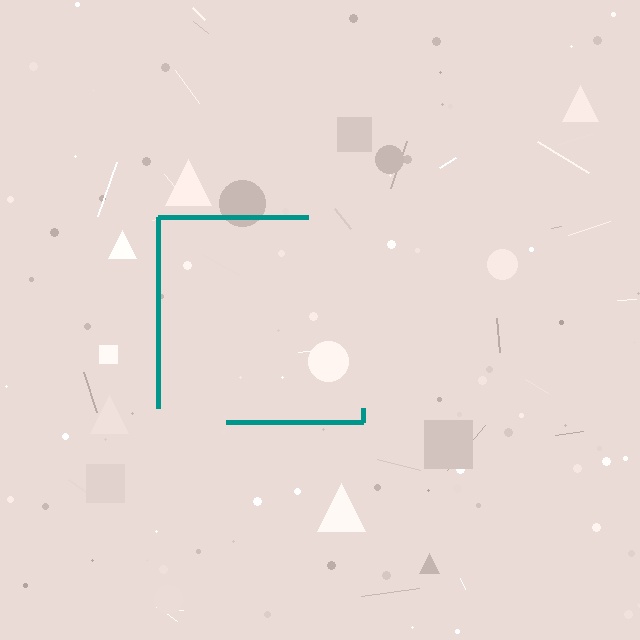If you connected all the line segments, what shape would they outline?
They would outline a square.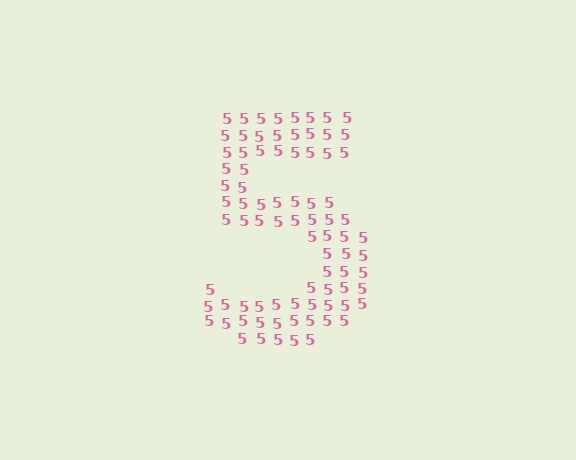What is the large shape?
The large shape is the digit 5.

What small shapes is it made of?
It is made of small digit 5's.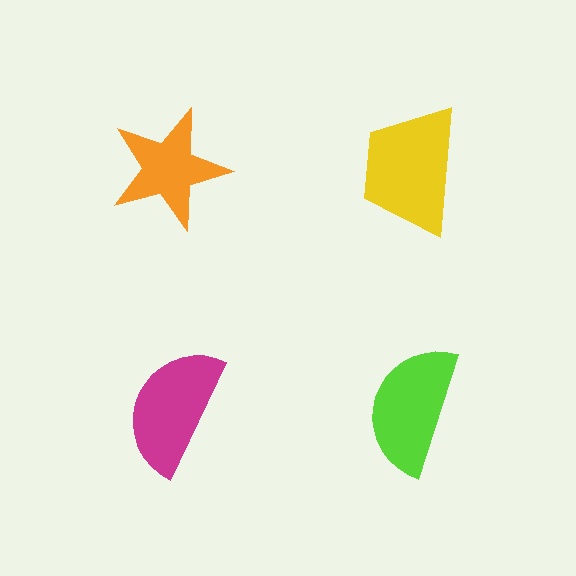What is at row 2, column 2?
A lime semicircle.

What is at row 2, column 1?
A magenta semicircle.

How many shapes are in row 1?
2 shapes.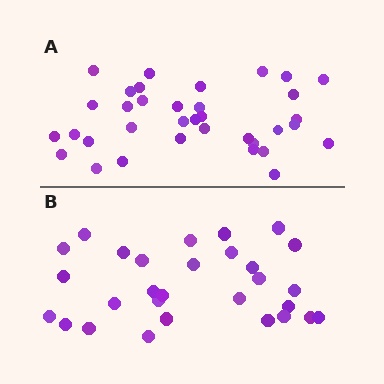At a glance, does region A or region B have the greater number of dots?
Region A (the top region) has more dots.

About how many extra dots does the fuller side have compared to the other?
Region A has about 6 more dots than region B.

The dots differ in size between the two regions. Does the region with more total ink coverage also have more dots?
No. Region B has more total ink coverage because its dots are larger, but region A actually contains more individual dots. Total area can be misleading — the number of items is what matters here.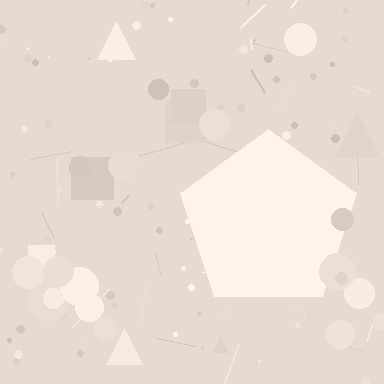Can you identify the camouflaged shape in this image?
The camouflaged shape is a pentagon.